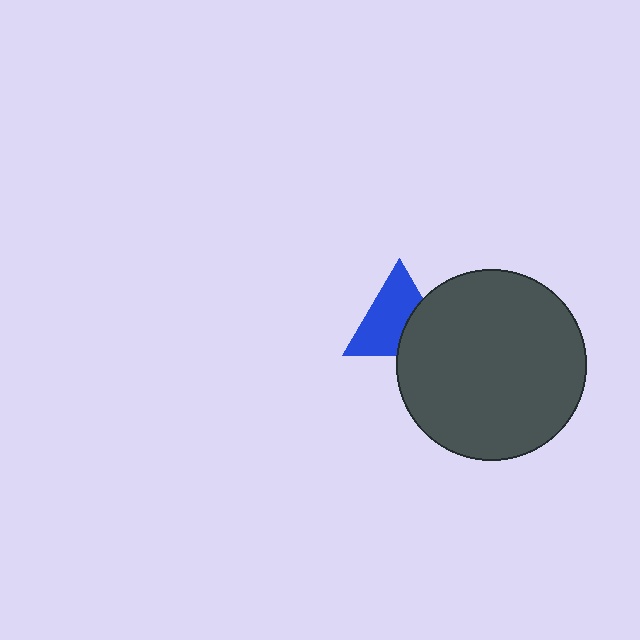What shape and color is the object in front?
The object in front is a dark gray circle.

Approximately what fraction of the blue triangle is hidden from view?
Roughly 35% of the blue triangle is hidden behind the dark gray circle.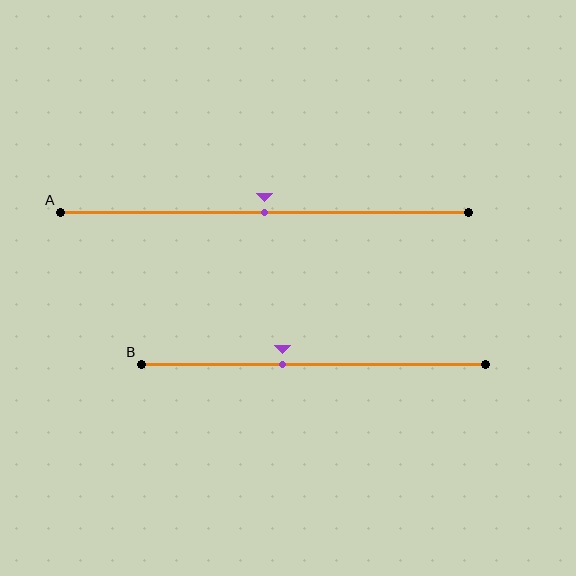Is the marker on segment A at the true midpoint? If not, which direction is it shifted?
Yes, the marker on segment A is at the true midpoint.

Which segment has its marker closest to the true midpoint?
Segment A has its marker closest to the true midpoint.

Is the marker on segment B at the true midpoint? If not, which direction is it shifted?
No, the marker on segment B is shifted to the left by about 9% of the segment length.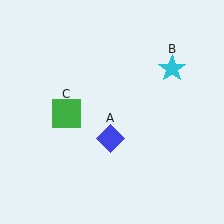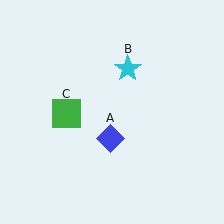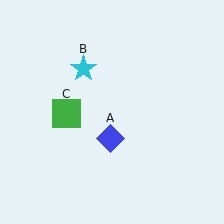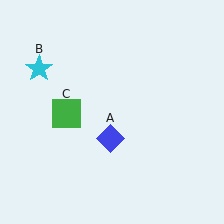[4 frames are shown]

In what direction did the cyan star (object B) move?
The cyan star (object B) moved left.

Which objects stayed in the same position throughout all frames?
Blue diamond (object A) and green square (object C) remained stationary.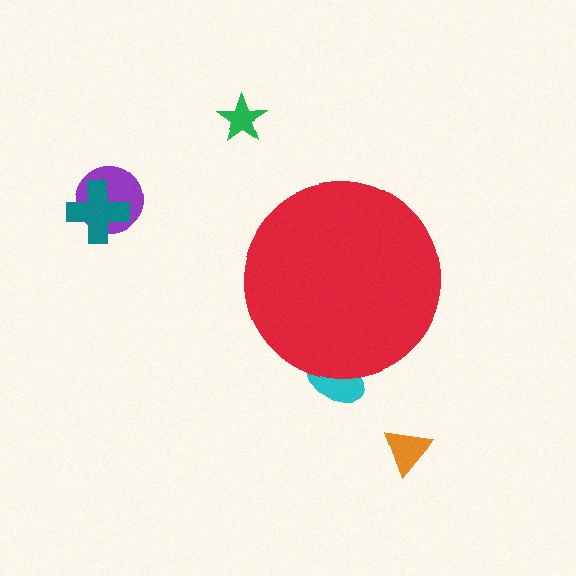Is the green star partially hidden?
No, the green star is fully visible.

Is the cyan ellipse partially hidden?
Yes, the cyan ellipse is partially hidden behind the red circle.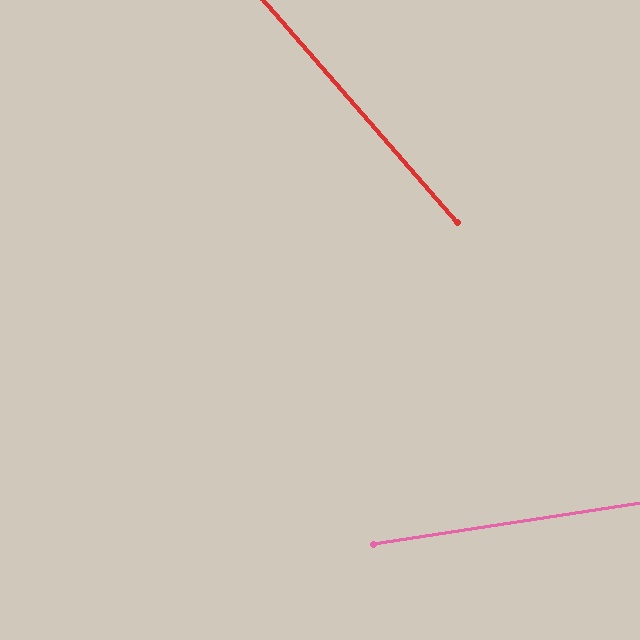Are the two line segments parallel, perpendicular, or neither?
Neither parallel nor perpendicular — they differ by about 58°.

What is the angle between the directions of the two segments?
Approximately 58 degrees.